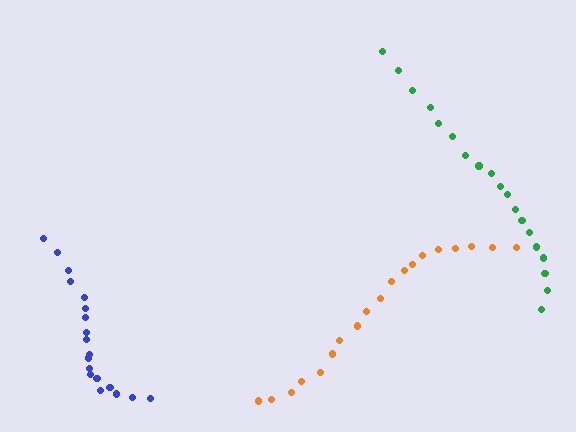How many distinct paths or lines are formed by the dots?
There are 3 distinct paths.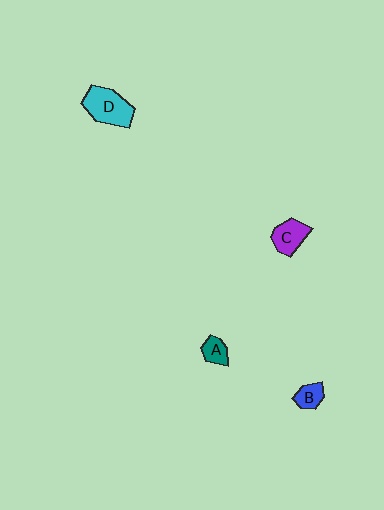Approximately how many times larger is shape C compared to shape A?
Approximately 1.6 times.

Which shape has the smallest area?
Shape A (teal).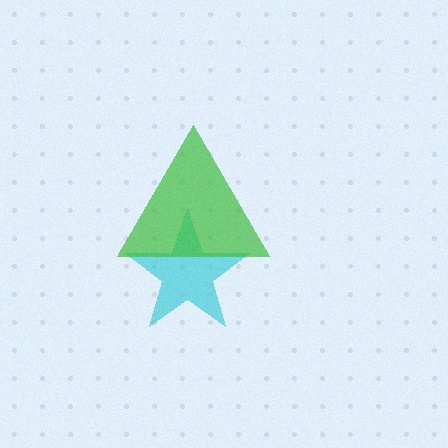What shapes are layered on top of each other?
The layered shapes are: a cyan star, a green triangle.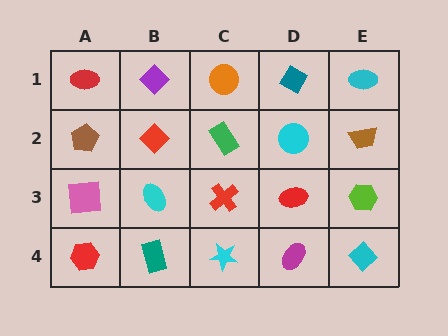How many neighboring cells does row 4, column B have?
3.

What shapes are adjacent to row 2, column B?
A purple diamond (row 1, column B), a cyan ellipse (row 3, column B), a brown pentagon (row 2, column A), a green rectangle (row 2, column C).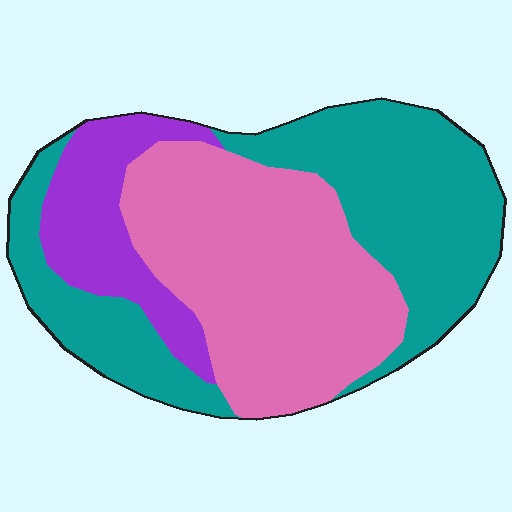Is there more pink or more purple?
Pink.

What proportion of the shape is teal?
Teal takes up between a third and a half of the shape.